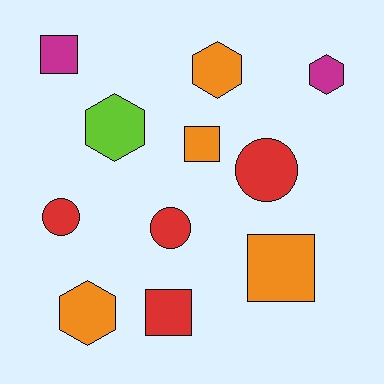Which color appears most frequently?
Red, with 4 objects.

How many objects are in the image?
There are 11 objects.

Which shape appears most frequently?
Hexagon, with 4 objects.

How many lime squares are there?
There are no lime squares.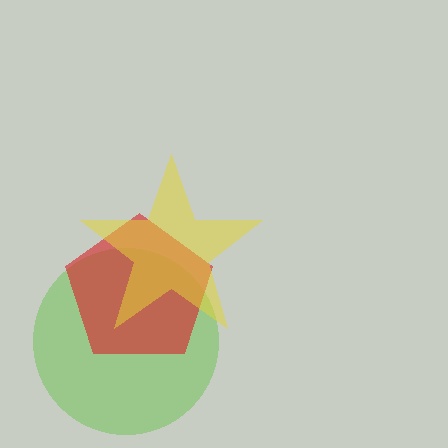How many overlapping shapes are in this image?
There are 3 overlapping shapes in the image.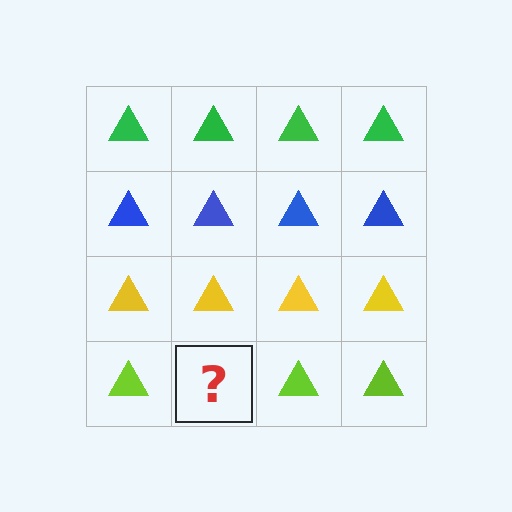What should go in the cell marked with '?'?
The missing cell should contain a lime triangle.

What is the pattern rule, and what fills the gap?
The rule is that each row has a consistent color. The gap should be filled with a lime triangle.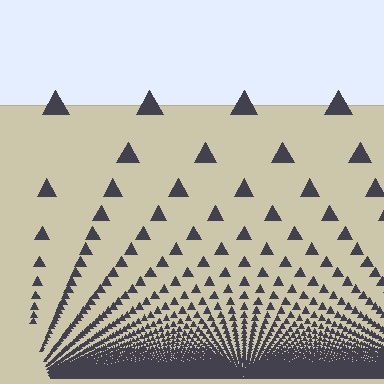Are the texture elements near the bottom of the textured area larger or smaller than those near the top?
Smaller. The gradient is inverted — elements near the bottom are smaller and denser.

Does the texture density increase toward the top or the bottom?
Density increases toward the bottom.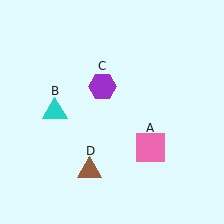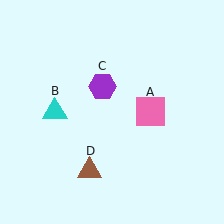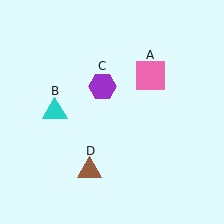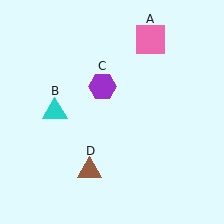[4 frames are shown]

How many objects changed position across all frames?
1 object changed position: pink square (object A).